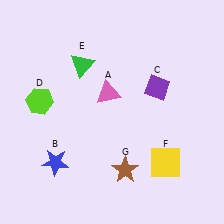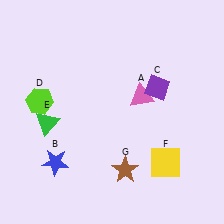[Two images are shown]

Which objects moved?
The objects that moved are: the pink triangle (A), the green triangle (E).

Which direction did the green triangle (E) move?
The green triangle (E) moved down.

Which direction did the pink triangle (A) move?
The pink triangle (A) moved right.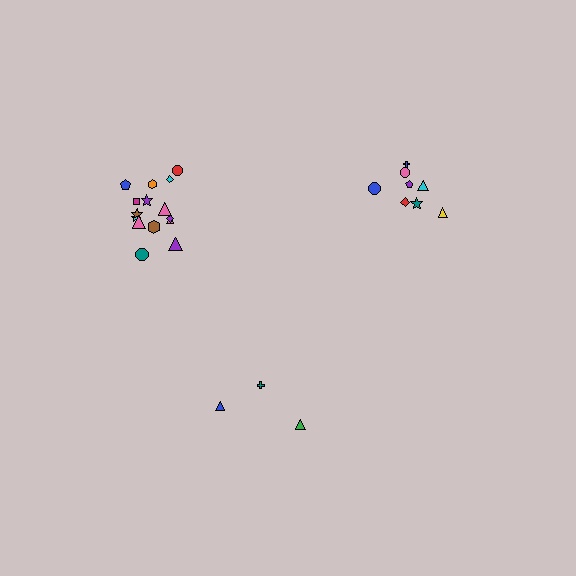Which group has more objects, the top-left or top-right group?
The top-left group.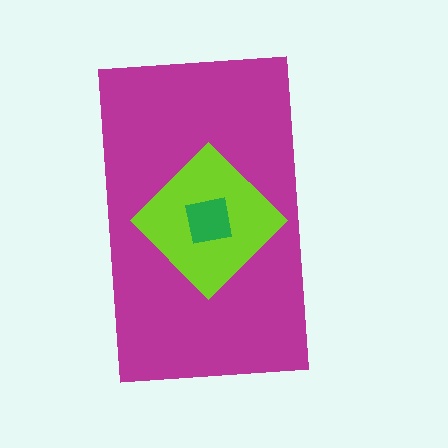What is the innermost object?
The green square.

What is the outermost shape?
The magenta rectangle.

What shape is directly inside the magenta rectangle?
The lime diamond.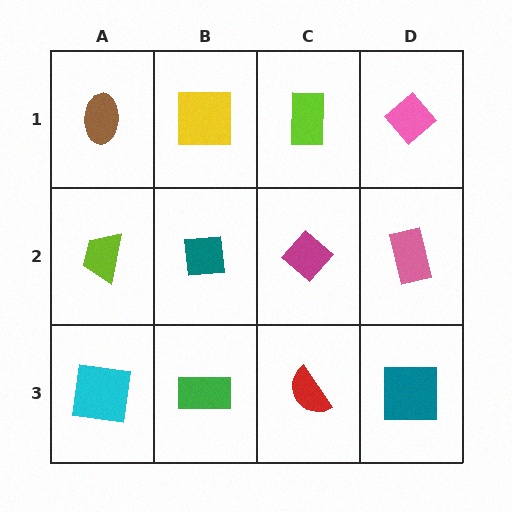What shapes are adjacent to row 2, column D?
A pink diamond (row 1, column D), a teal square (row 3, column D), a magenta diamond (row 2, column C).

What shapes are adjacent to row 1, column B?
A teal square (row 2, column B), a brown ellipse (row 1, column A), a lime rectangle (row 1, column C).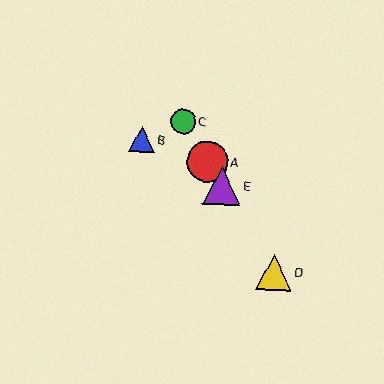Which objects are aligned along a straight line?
Objects A, C, D, E are aligned along a straight line.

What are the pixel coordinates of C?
Object C is at (183, 121).